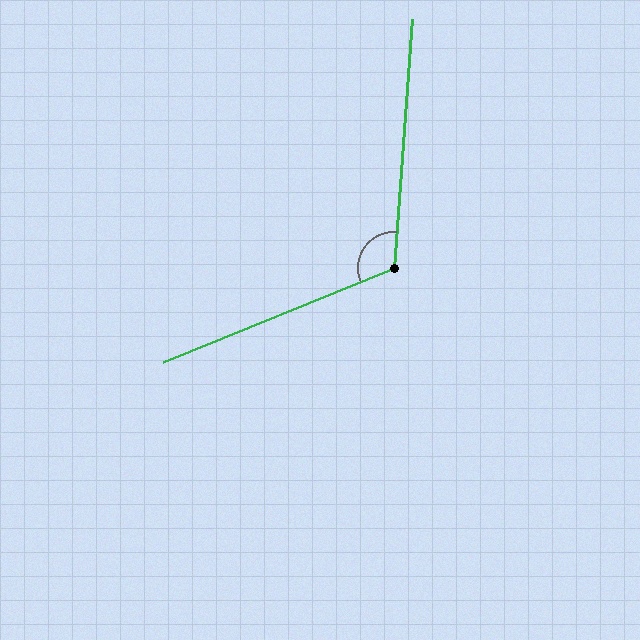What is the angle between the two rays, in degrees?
Approximately 116 degrees.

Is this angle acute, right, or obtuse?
It is obtuse.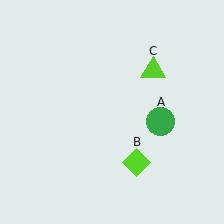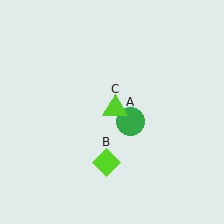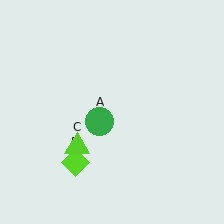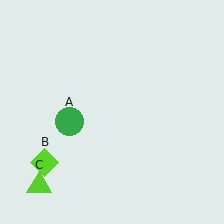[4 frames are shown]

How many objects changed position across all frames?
3 objects changed position: green circle (object A), lime diamond (object B), lime triangle (object C).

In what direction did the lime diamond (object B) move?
The lime diamond (object B) moved left.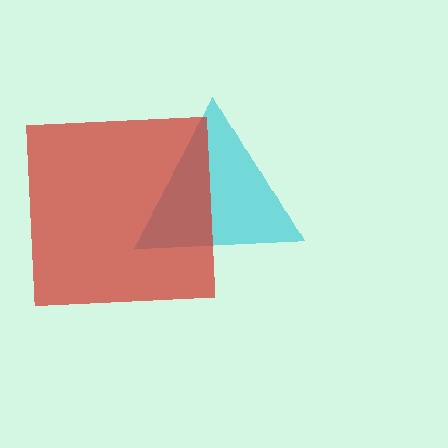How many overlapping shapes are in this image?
There are 2 overlapping shapes in the image.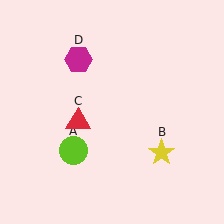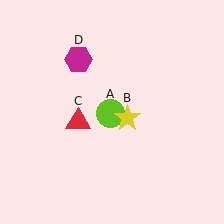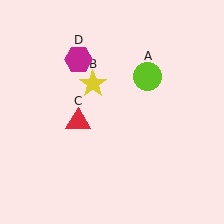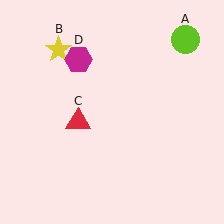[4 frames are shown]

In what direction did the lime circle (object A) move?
The lime circle (object A) moved up and to the right.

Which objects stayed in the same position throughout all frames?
Red triangle (object C) and magenta hexagon (object D) remained stationary.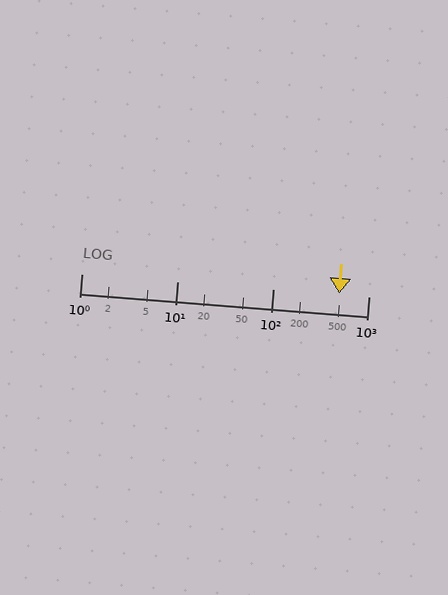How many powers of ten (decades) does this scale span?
The scale spans 3 decades, from 1 to 1000.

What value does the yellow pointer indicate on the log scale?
The pointer indicates approximately 490.